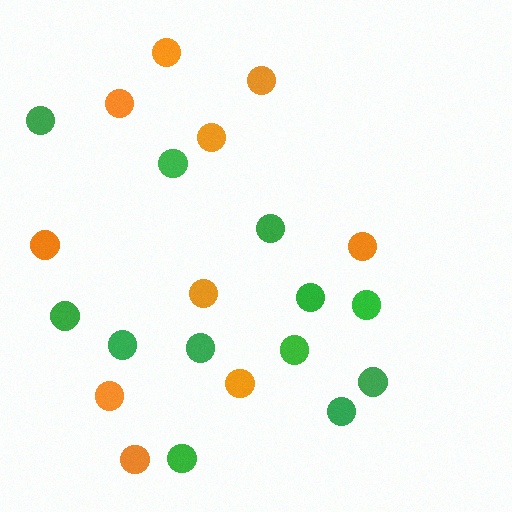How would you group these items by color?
There are 2 groups: one group of orange circles (10) and one group of green circles (12).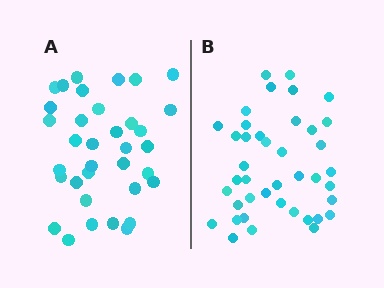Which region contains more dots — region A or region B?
Region B (the right region) has more dots.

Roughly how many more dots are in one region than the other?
Region B has about 6 more dots than region A.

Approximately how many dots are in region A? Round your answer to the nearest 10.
About 40 dots. (The exact count is 35, which rounds to 40.)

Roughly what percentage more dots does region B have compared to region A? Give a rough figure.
About 15% more.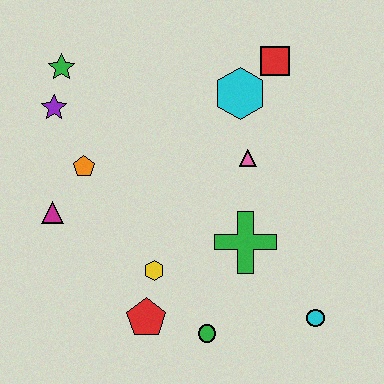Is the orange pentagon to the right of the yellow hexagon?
No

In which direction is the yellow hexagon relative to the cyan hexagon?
The yellow hexagon is below the cyan hexagon.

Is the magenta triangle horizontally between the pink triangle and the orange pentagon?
No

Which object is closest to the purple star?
The green star is closest to the purple star.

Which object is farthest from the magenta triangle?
The cyan circle is farthest from the magenta triangle.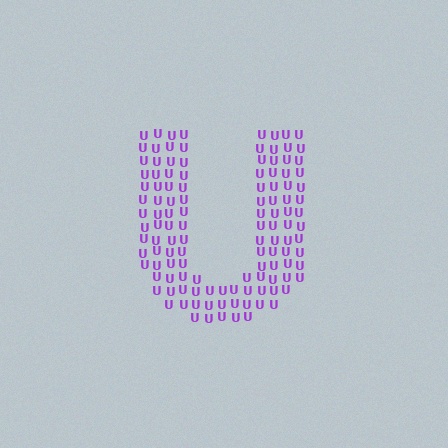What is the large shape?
The large shape is the letter U.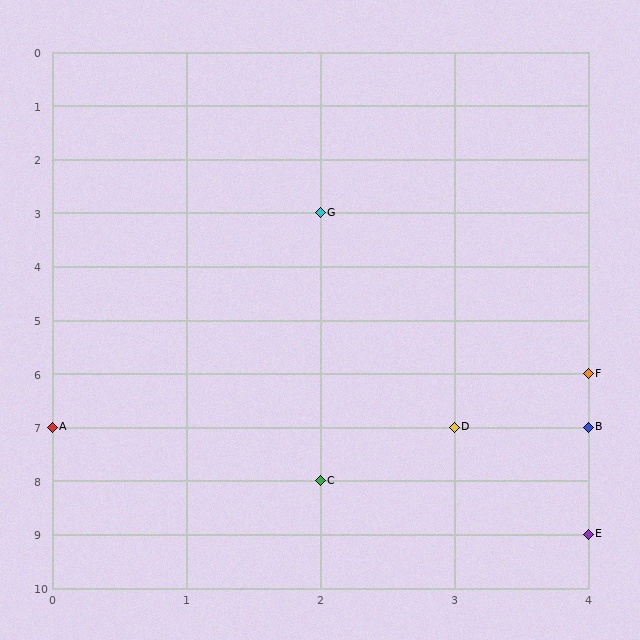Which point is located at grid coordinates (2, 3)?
Point G is at (2, 3).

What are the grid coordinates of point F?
Point F is at grid coordinates (4, 6).